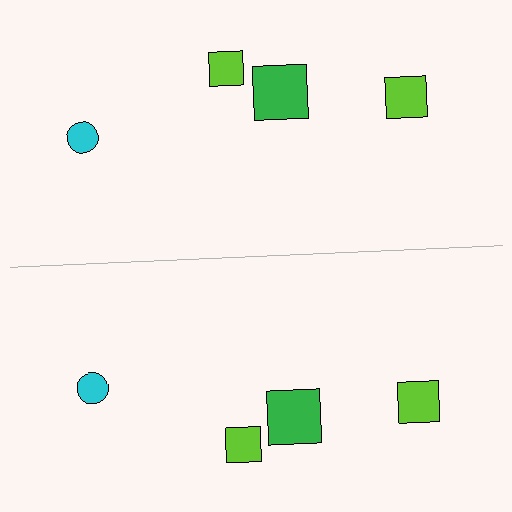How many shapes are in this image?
There are 8 shapes in this image.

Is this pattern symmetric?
Yes, this pattern has bilateral (reflection) symmetry.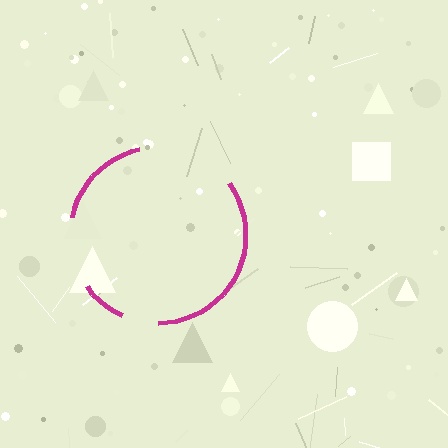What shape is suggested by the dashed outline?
The dashed outline suggests a circle.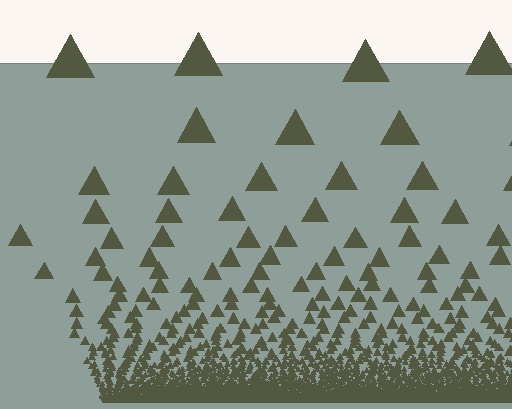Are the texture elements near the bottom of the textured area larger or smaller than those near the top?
Smaller. The gradient is inverted — elements near the bottom are smaller and denser.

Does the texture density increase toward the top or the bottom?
Density increases toward the bottom.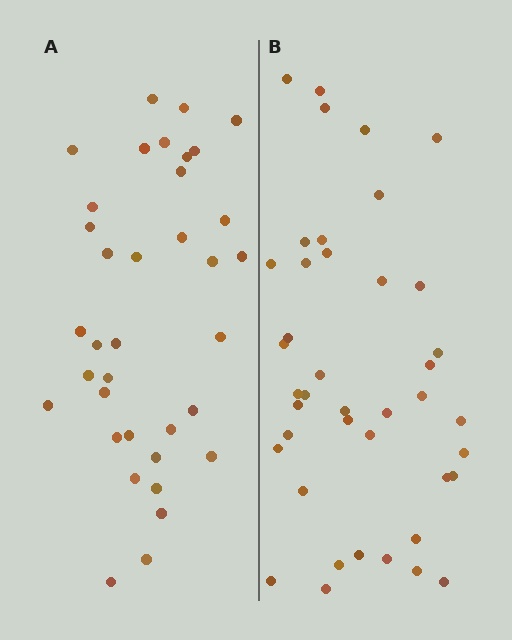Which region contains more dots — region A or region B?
Region B (the right region) has more dots.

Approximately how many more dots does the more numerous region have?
Region B has about 5 more dots than region A.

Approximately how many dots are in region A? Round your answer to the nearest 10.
About 40 dots. (The exact count is 36, which rounds to 40.)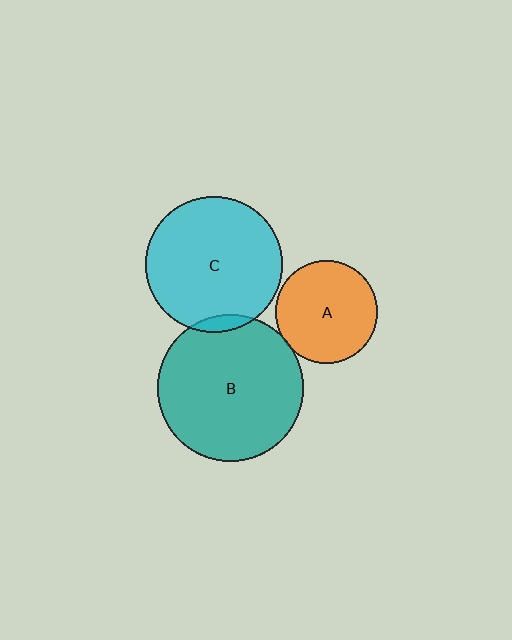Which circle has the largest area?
Circle B (teal).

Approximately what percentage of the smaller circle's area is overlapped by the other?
Approximately 5%.